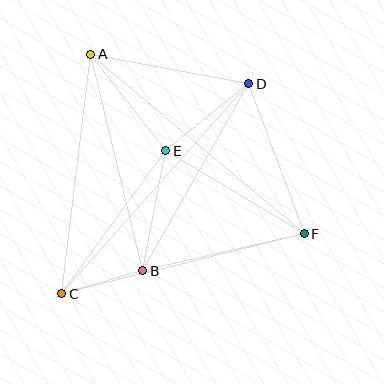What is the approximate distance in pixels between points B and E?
The distance between B and E is approximately 122 pixels.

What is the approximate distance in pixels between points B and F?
The distance between B and F is approximately 166 pixels.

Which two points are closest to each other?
Points B and C are closest to each other.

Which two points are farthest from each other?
Points C and D are farthest from each other.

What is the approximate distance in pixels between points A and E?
The distance between A and E is approximately 123 pixels.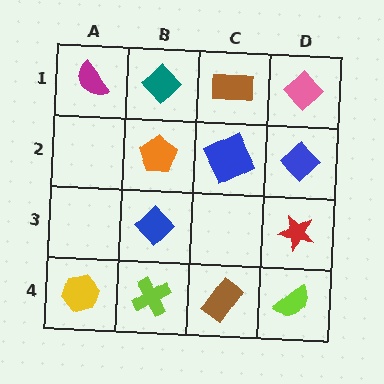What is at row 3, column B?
A blue diamond.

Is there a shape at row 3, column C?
No, that cell is empty.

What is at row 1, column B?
A teal diamond.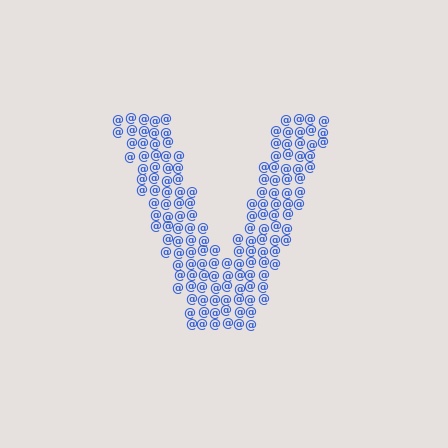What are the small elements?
The small elements are at signs.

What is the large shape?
The large shape is the letter V.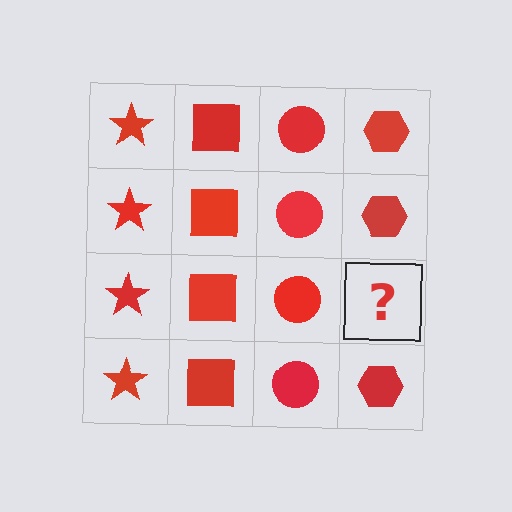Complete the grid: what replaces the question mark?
The question mark should be replaced with a red hexagon.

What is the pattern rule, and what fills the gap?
The rule is that each column has a consistent shape. The gap should be filled with a red hexagon.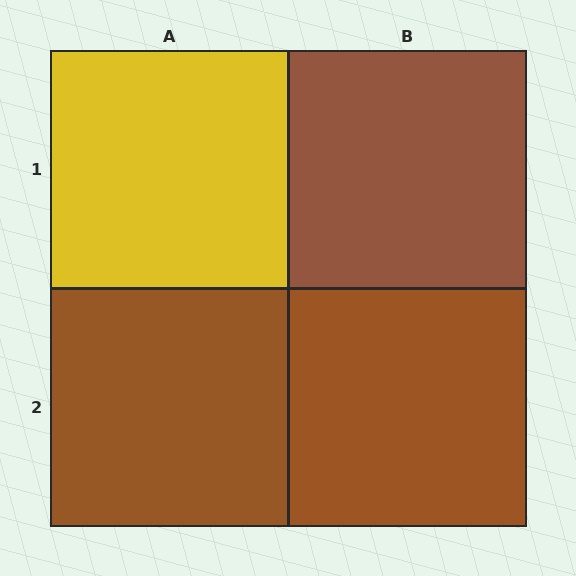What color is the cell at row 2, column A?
Brown.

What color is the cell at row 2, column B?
Brown.